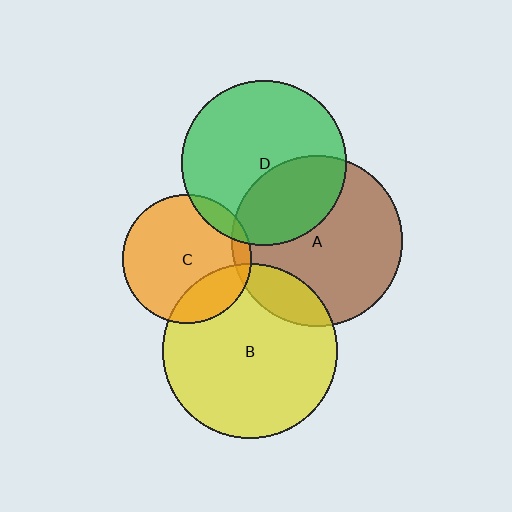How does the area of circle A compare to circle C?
Approximately 1.8 times.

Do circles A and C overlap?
Yes.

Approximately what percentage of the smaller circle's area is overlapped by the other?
Approximately 5%.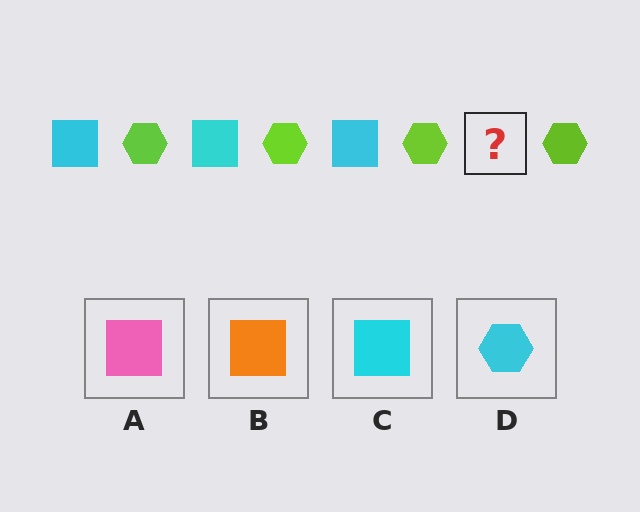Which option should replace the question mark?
Option C.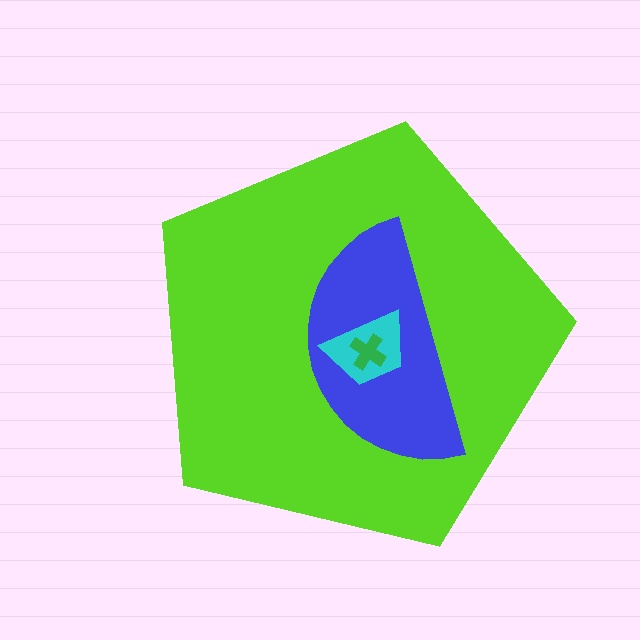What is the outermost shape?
The lime pentagon.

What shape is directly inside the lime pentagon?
The blue semicircle.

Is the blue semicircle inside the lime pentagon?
Yes.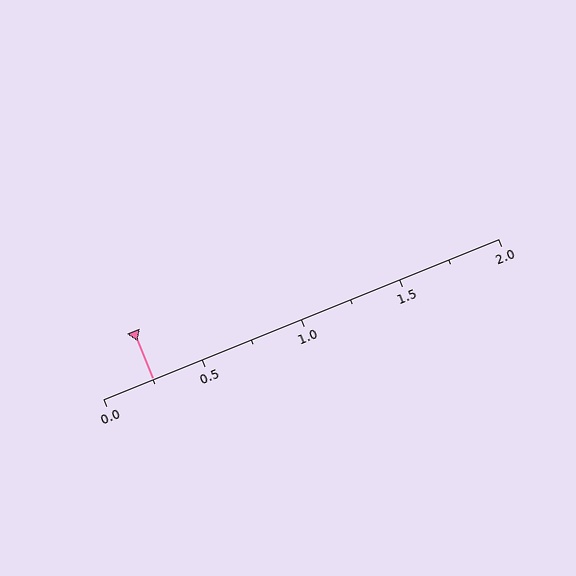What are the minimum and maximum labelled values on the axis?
The axis runs from 0.0 to 2.0.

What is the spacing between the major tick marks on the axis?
The major ticks are spaced 0.5 apart.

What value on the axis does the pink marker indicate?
The marker indicates approximately 0.25.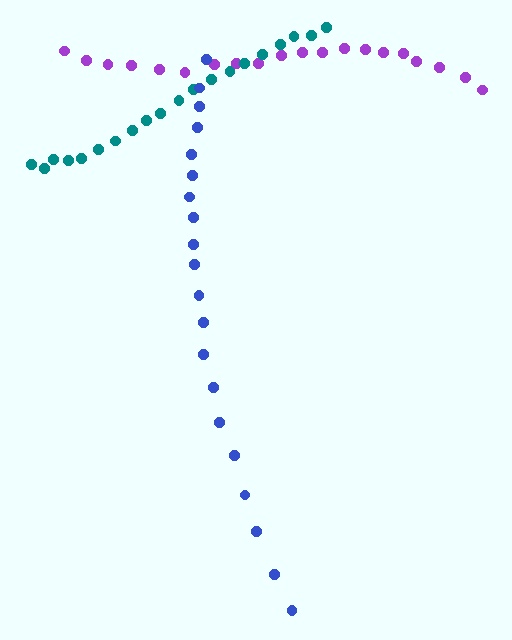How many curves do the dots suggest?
There are 3 distinct paths.